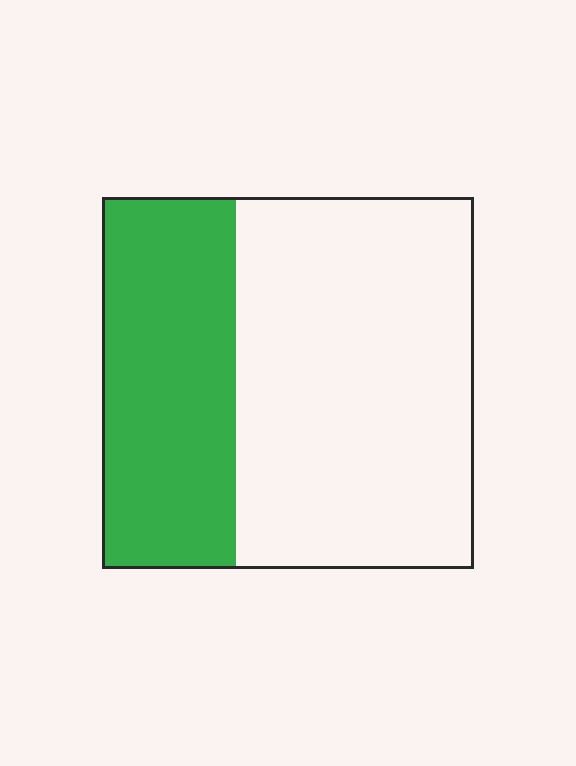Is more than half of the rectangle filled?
No.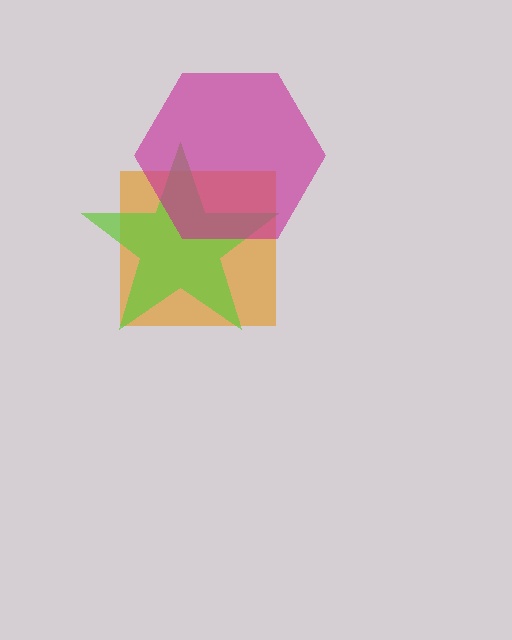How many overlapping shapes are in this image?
There are 3 overlapping shapes in the image.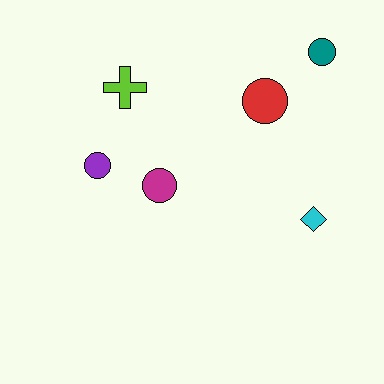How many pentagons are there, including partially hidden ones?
There are no pentagons.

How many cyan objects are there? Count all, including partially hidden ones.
There is 1 cyan object.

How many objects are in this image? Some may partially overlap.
There are 6 objects.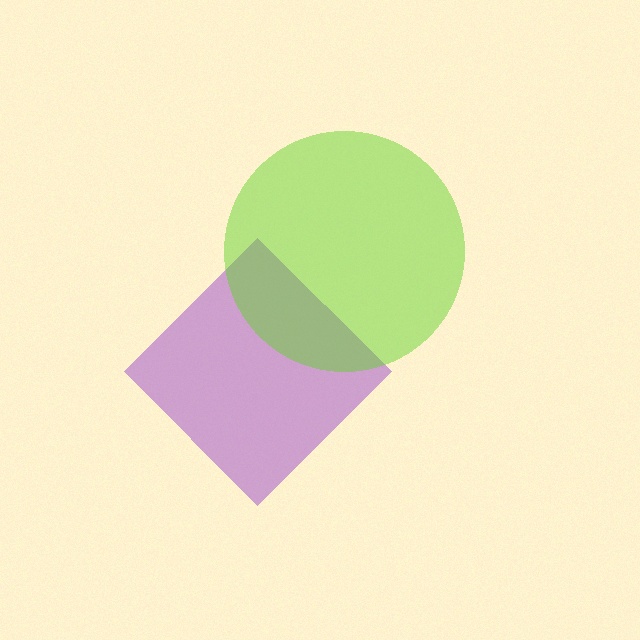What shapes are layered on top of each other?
The layered shapes are: a purple diamond, a lime circle.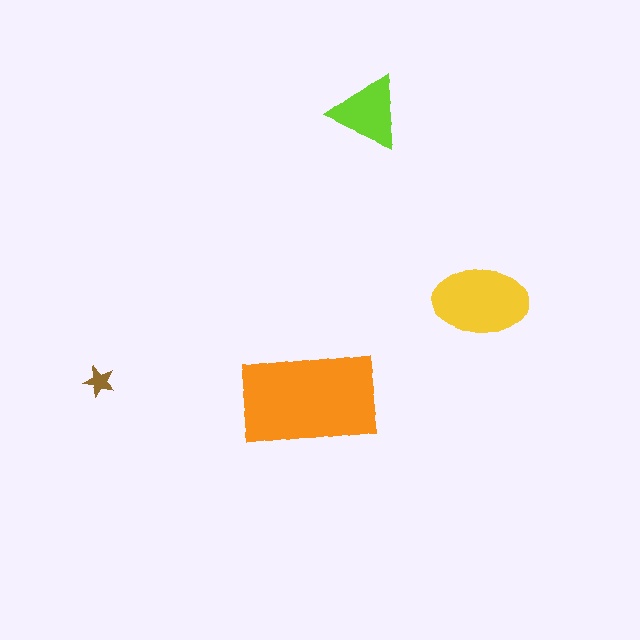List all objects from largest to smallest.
The orange rectangle, the yellow ellipse, the lime triangle, the brown star.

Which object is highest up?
The lime triangle is topmost.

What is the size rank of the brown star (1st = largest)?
4th.